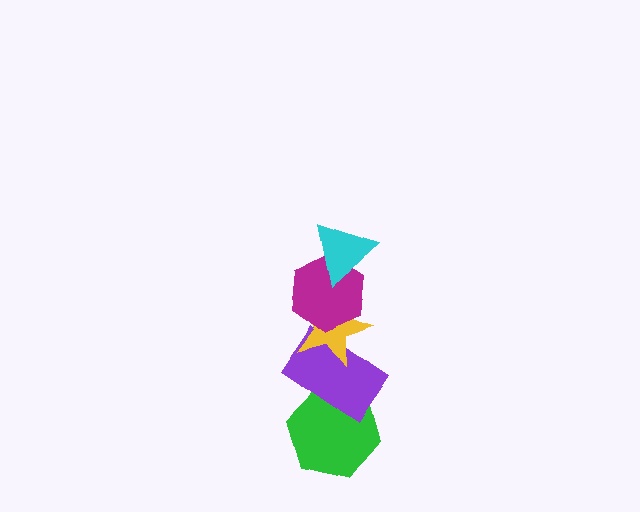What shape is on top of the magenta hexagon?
The cyan triangle is on top of the magenta hexagon.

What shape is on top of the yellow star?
The magenta hexagon is on top of the yellow star.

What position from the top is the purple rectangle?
The purple rectangle is 4th from the top.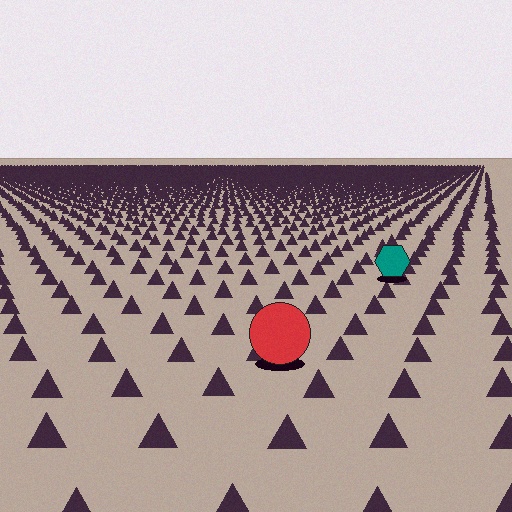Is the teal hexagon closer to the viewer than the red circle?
No. The red circle is closer — you can tell from the texture gradient: the ground texture is coarser near it.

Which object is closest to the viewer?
The red circle is closest. The texture marks near it are larger and more spread out.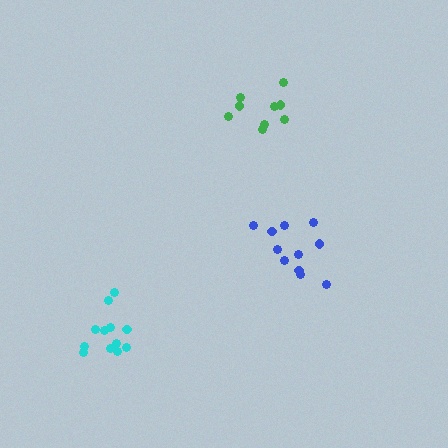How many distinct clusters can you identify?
There are 3 distinct clusters.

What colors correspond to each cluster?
The clusters are colored: blue, green, cyan.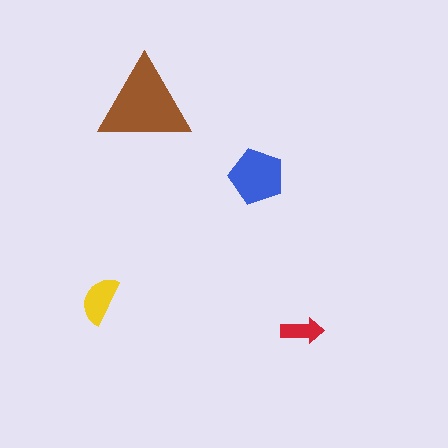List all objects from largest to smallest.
The brown triangle, the blue pentagon, the yellow semicircle, the red arrow.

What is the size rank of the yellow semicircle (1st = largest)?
3rd.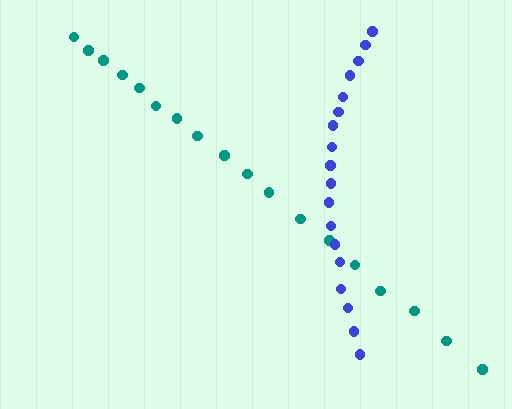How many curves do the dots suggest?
There are 2 distinct paths.